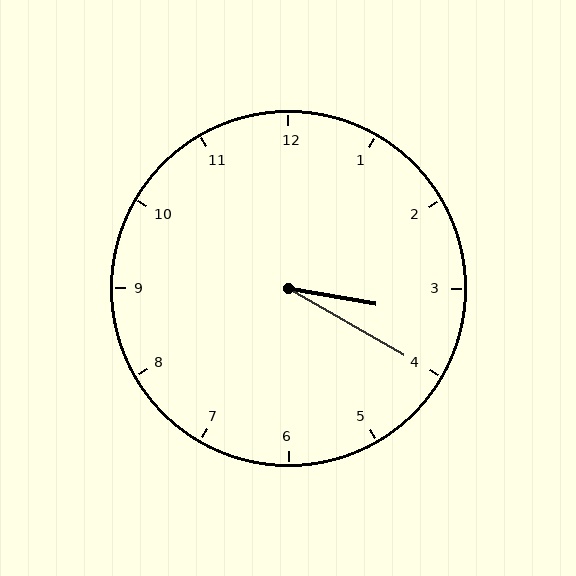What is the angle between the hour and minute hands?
Approximately 20 degrees.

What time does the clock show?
3:20.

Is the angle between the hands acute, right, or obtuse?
It is acute.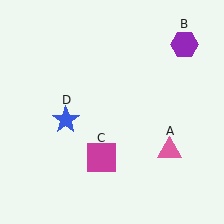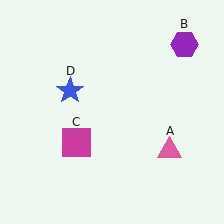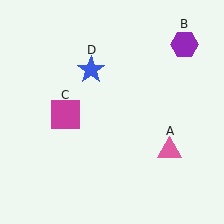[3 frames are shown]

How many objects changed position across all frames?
2 objects changed position: magenta square (object C), blue star (object D).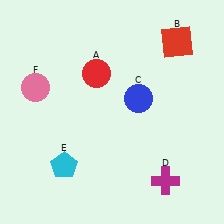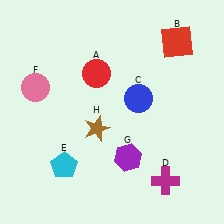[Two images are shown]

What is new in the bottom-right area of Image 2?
A purple hexagon (G) was added in the bottom-right area of Image 2.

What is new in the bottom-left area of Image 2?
A brown star (H) was added in the bottom-left area of Image 2.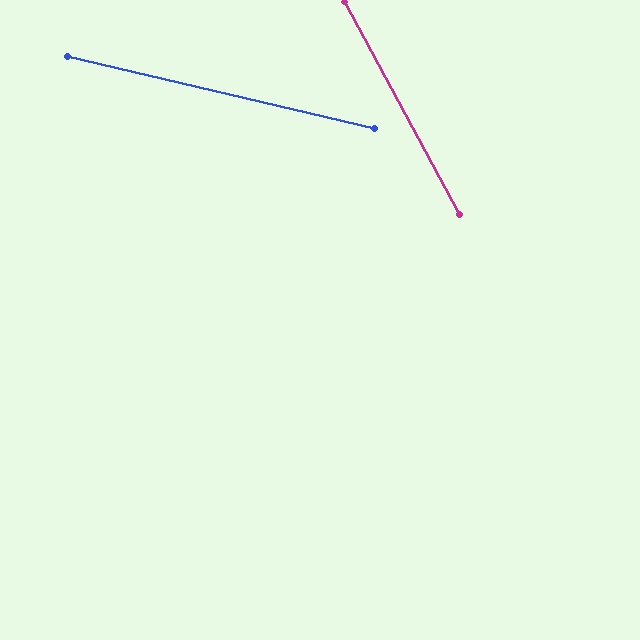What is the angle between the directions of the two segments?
Approximately 49 degrees.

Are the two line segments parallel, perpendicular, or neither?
Neither parallel nor perpendicular — they differ by about 49°.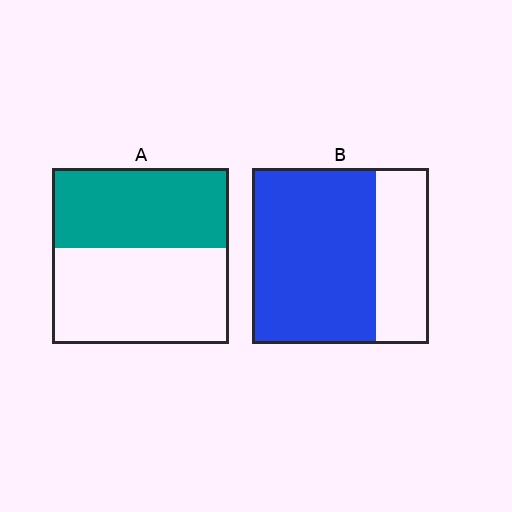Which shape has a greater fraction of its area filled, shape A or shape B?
Shape B.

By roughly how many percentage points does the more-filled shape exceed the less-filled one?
By roughly 25 percentage points (B over A).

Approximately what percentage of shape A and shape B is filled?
A is approximately 45% and B is approximately 70%.